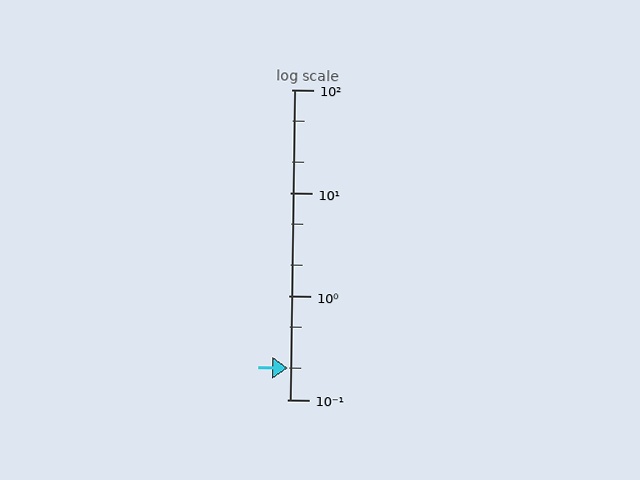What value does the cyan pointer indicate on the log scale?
The pointer indicates approximately 0.2.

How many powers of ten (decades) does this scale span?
The scale spans 3 decades, from 0.1 to 100.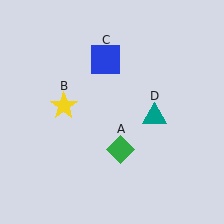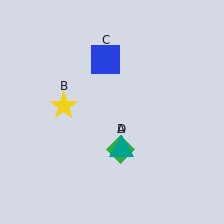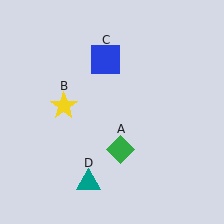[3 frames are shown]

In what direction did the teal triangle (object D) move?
The teal triangle (object D) moved down and to the left.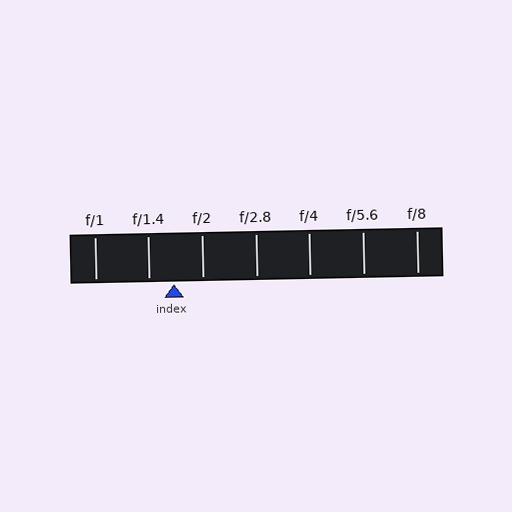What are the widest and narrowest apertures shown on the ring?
The widest aperture shown is f/1 and the narrowest is f/8.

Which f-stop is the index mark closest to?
The index mark is closest to f/1.4.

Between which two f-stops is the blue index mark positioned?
The index mark is between f/1.4 and f/2.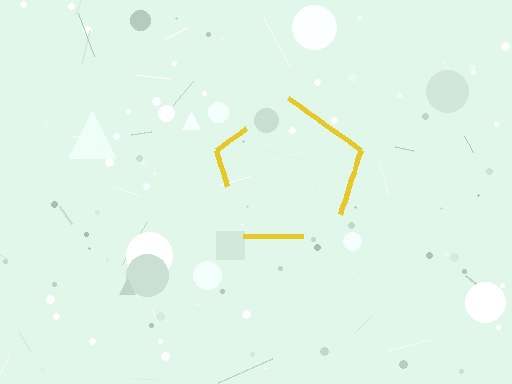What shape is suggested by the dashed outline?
The dashed outline suggests a pentagon.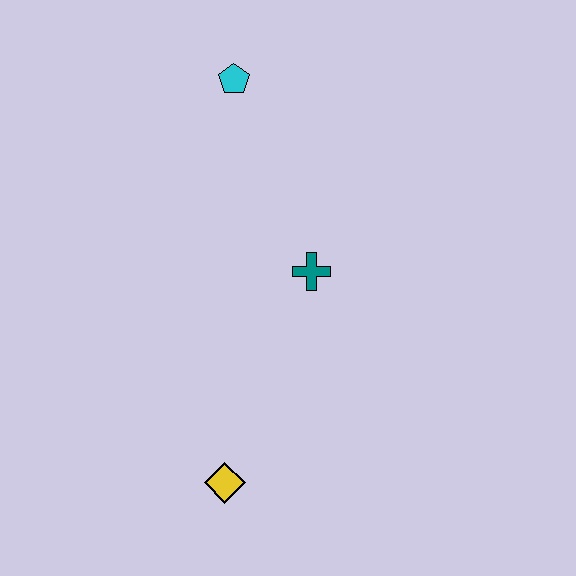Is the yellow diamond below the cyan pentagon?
Yes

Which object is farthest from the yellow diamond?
The cyan pentagon is farthest from the yellow diamond.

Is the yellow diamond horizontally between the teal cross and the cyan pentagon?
No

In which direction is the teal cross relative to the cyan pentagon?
The teal cross is below the cyan pentagon.